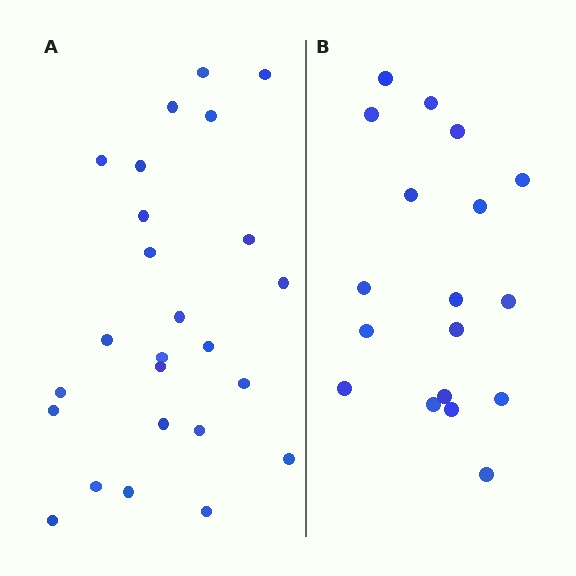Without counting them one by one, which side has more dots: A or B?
Region A (the left region) has more dots.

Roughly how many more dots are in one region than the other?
Region A has roughly 8 or so more dots than region B.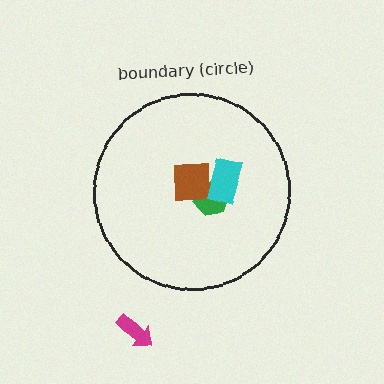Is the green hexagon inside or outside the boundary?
Inside.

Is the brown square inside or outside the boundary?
Inside.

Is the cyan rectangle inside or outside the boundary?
Inside.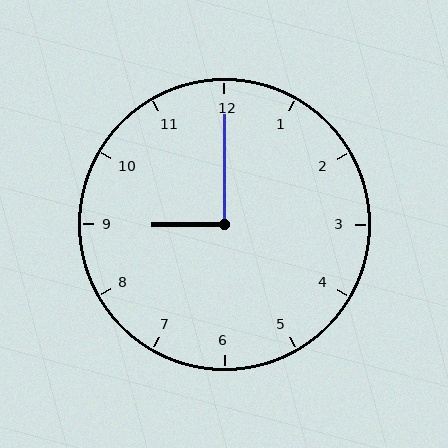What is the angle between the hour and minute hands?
Approximately 90 degrees.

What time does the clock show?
9:00.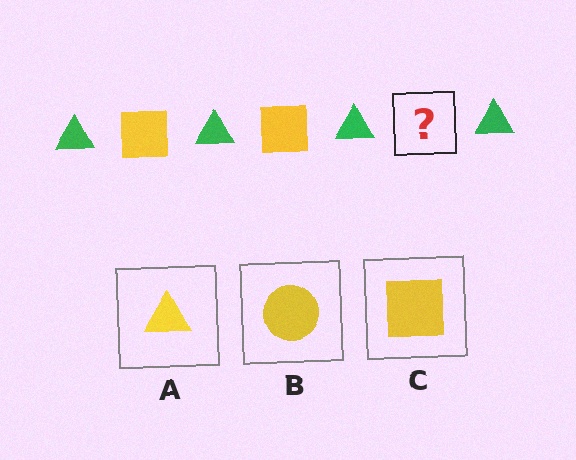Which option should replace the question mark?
Option C.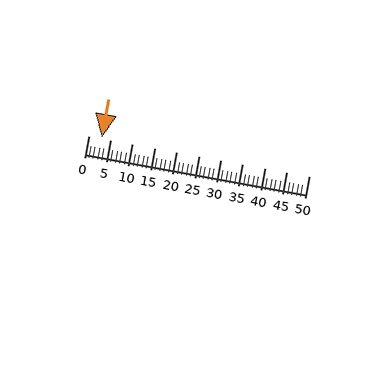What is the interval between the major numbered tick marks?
The major tick marks are spaced 5 units apart.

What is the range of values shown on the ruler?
The ruler shows values from 0 to 50.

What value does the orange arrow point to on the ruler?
The orange arrow points to approximately 3.